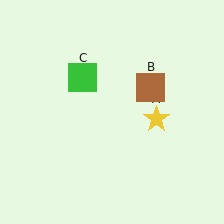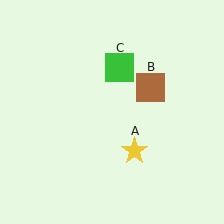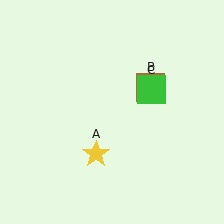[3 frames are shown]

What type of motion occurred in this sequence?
The yellow star (object A), green square (object C) rotated clockwise around the center of the scene.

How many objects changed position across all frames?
2 objects changed position: yellow star (object A), green square (object C).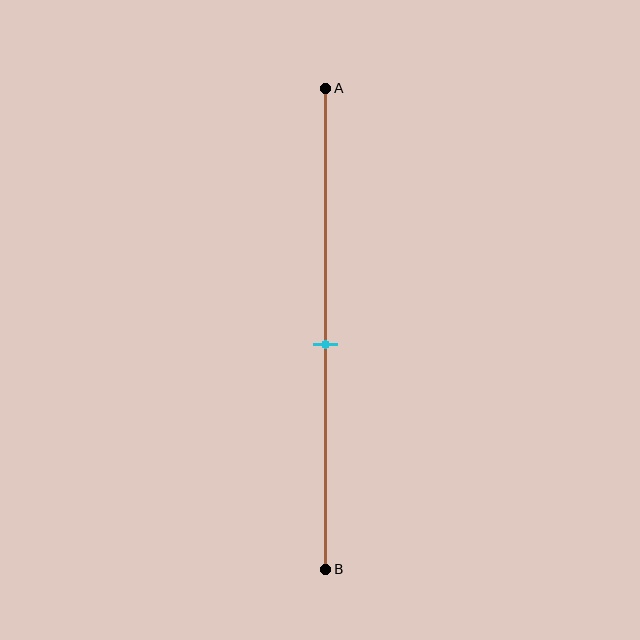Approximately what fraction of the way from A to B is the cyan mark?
The cyan mark is approximately 55% of the way from A to B.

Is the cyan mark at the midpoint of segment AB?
No, the mark is at about 55% from A, not at the 50% midpoint.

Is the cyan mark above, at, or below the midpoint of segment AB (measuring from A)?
The cyan mark is below the midpoint of segment AB.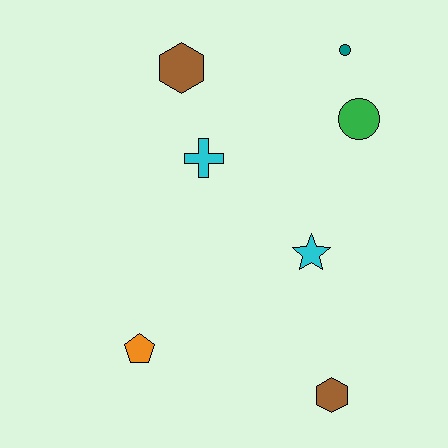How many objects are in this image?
There are 7 objects.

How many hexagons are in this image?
There are 2 hexagons.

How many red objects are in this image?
There are no red objects.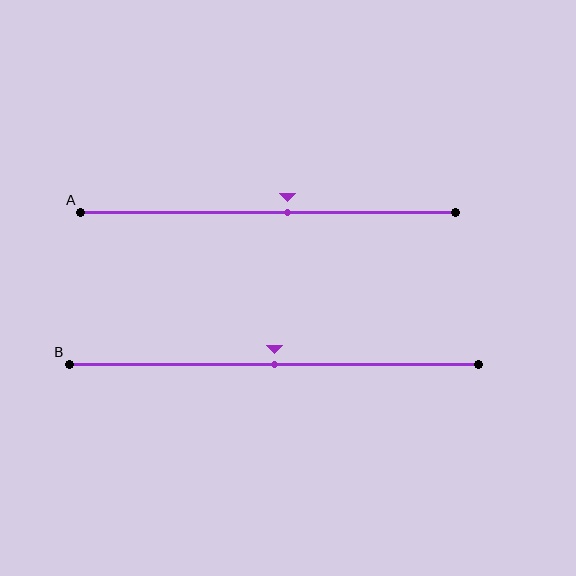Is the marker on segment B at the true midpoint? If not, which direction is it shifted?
Yes, the marker on segment B is at the true midpoint.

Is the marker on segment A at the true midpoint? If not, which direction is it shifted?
No, the marker on segment A is shifted to the right by about 5% of the segment length.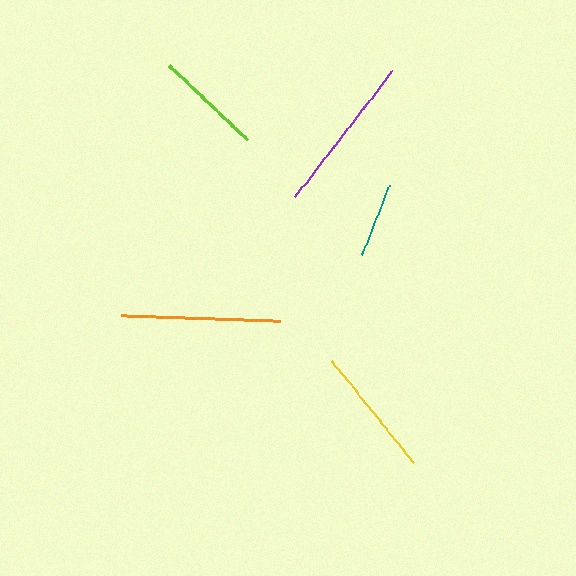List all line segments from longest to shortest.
From longest to shortest: purple, orange, yellow, lime, teal.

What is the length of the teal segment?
The teal segment is approximately 75 pixels long.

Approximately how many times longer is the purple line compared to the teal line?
The purple line is approximately 2.1 times the length of the teal line.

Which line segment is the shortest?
The teal line is the shortest at approximately 75 pixels.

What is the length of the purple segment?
The purple segment is approximately 159 pixels long.